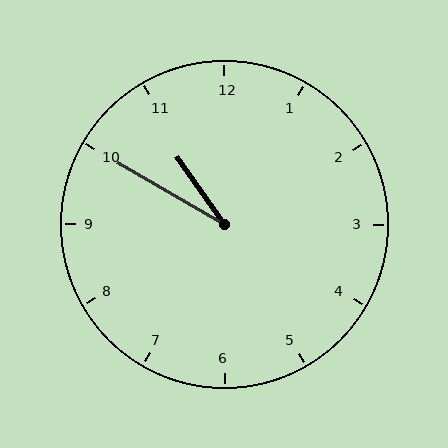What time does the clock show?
10:50.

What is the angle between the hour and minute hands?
Approximately 25 degrees.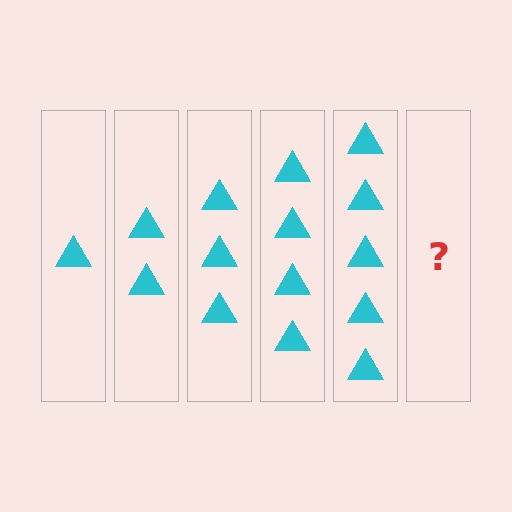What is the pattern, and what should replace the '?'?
The pattern is that each step adds one more triangle. The '?' should be 6 triangles.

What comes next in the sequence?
The next element should be 6 triangles.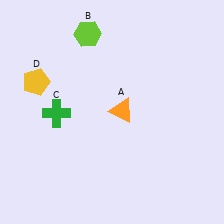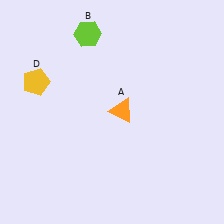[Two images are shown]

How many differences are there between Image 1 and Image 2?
There is 1 difference between the two images.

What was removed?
The green cross (C) was removed in Image 2.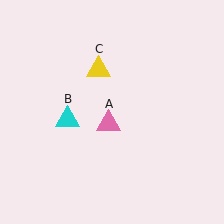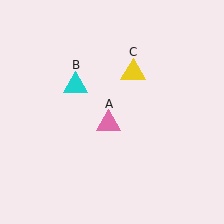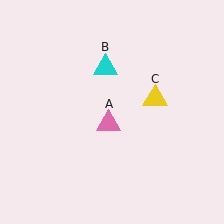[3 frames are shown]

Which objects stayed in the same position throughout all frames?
Pink triangle (object A) remained stationary.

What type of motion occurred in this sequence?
The cyan triangle (object B), yellow triangle (object C) rotated clockwise around the center of the scene.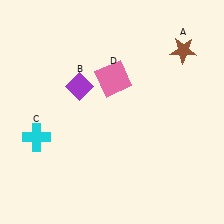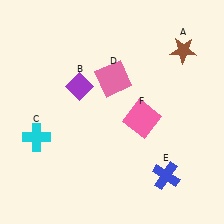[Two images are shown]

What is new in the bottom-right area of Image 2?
A pink square (F) was added in the bottom-right area of Image 2.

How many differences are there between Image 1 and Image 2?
There are 2 differences between the two images.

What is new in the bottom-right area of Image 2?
A blue cross (E) was added in the bottom-right area of Image 2.